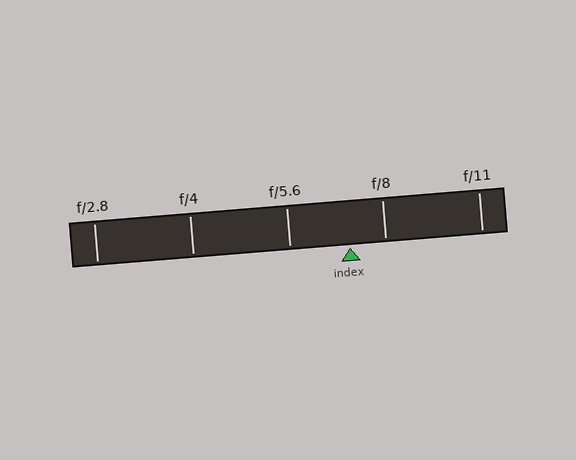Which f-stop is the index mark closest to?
The index mark is closest to f/8.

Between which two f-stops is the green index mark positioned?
The index mark is between f/5.6 and f/8.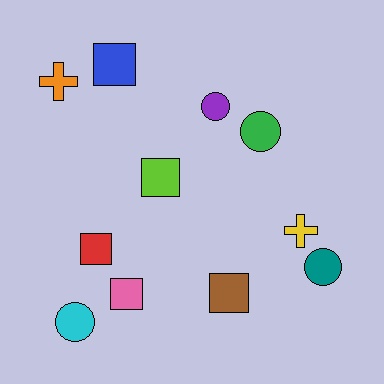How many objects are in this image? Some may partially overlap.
There are 11 objects.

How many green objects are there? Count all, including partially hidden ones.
There is 1 green object.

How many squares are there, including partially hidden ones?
There are 5 squares.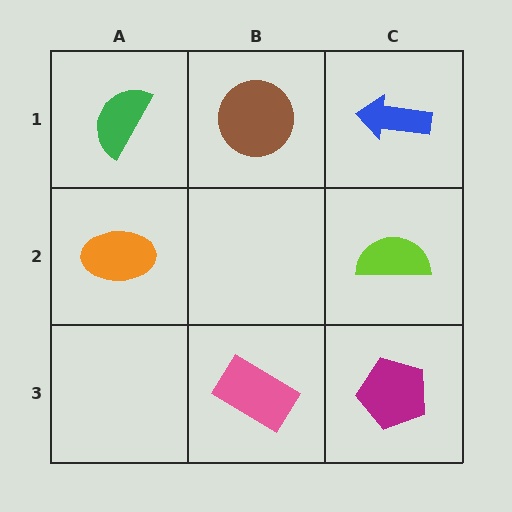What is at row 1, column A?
A green semicircle.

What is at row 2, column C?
A lime semicircle.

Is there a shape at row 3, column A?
No, that cell is empty.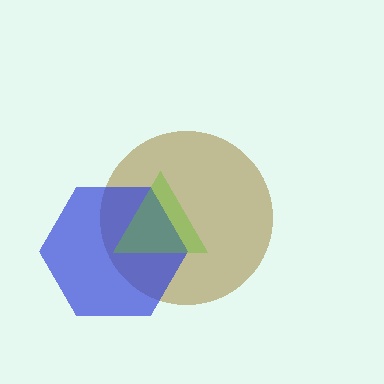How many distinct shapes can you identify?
There are 3 distinct shapes: a brown circle, a blue hexagon, a lime triangle.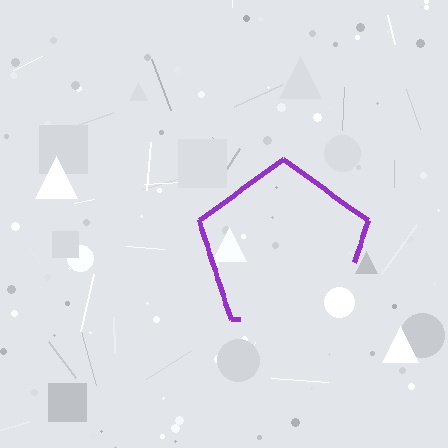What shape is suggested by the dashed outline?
The dashed outline suggests a pentagon.